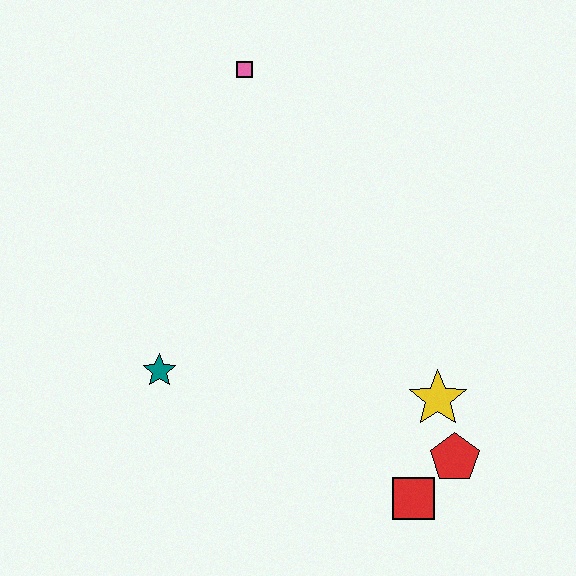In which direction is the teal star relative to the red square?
The teal star is to the left of the red square.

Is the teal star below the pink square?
Yes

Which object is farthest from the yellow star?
The pink square is farthest from the yellow star.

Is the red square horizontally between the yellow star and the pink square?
Yes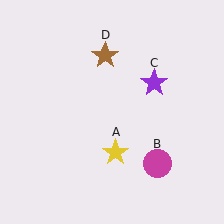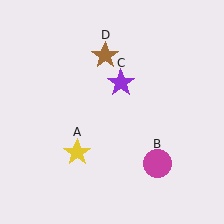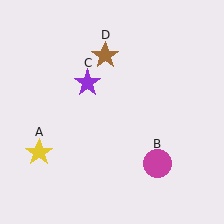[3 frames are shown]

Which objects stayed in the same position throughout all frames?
Magenta circle (object B) and brown star (object D) remained stationary.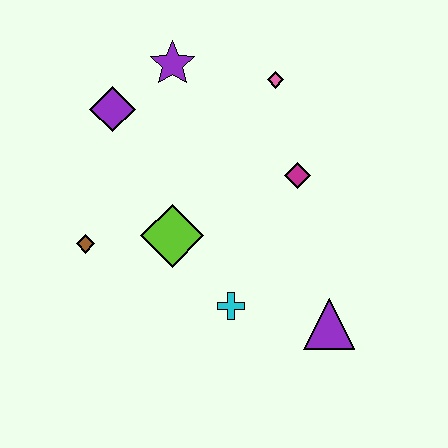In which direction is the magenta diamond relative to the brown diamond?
The magenta diamond is to the right of the brown diamond.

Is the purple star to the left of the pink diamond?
Yes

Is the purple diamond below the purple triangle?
No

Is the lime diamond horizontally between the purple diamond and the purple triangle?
Yes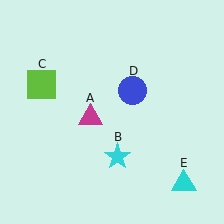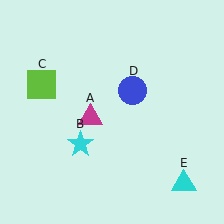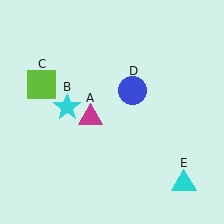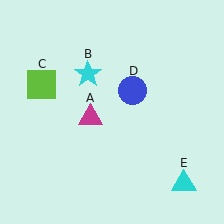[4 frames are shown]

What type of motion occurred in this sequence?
The cyan star (object B) rotated clockwise around the center of the scene.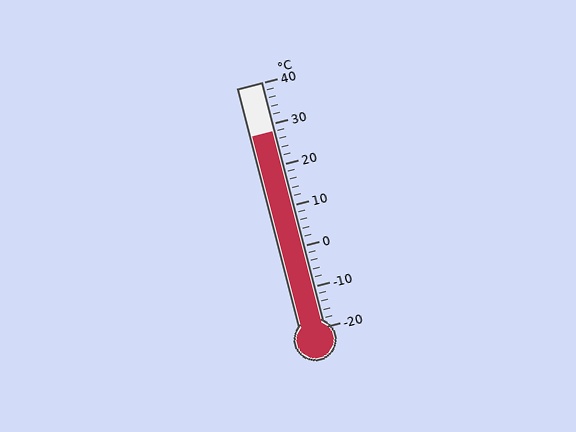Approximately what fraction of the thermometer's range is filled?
The thermometer is filled to approximately 80% of its range.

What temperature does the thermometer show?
The thermometer shows approximately 28°C.